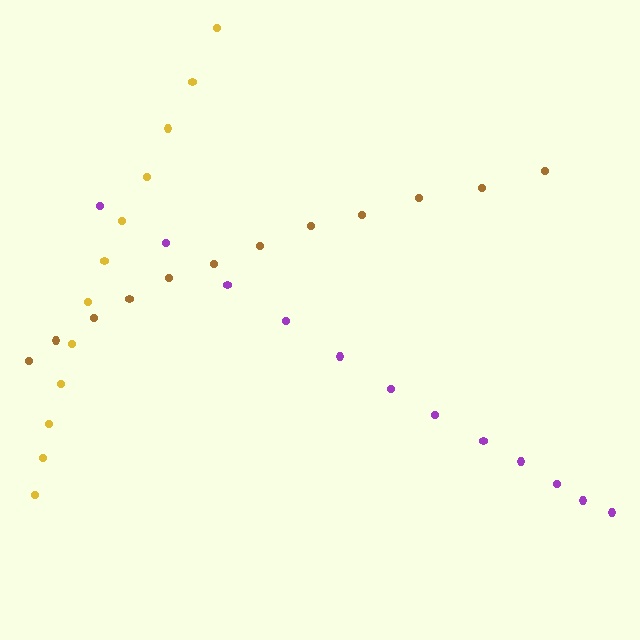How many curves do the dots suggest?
There are 3 distinct paths.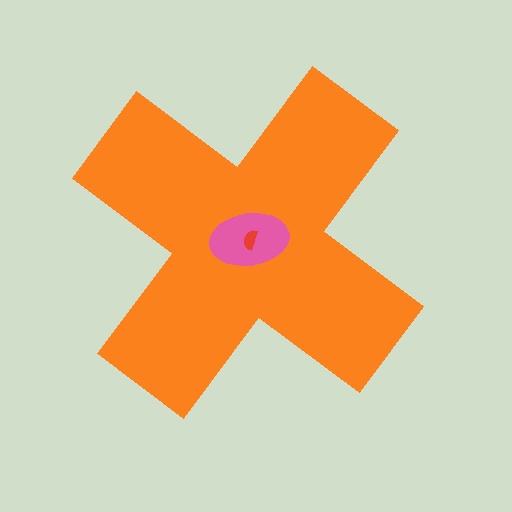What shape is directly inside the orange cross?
The pink ellipse.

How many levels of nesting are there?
3.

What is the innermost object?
The red semicircle.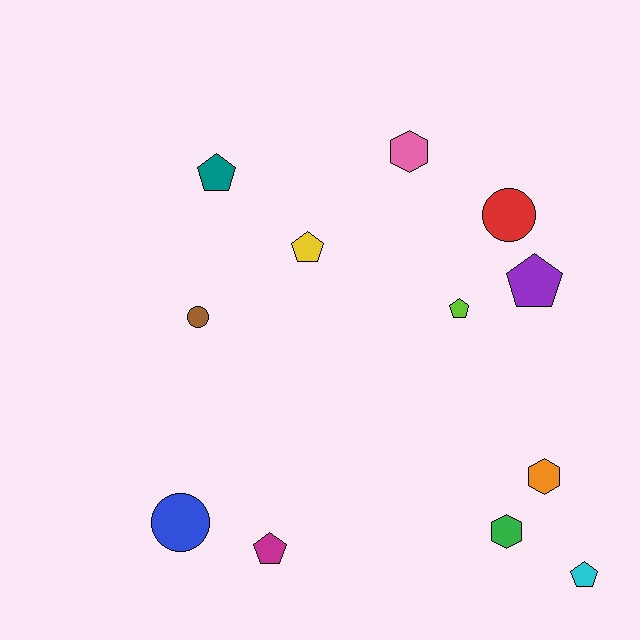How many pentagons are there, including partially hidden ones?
There are 6 pentagons.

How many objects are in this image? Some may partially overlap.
There are 12 objects.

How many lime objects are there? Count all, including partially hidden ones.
There is 1 lime object.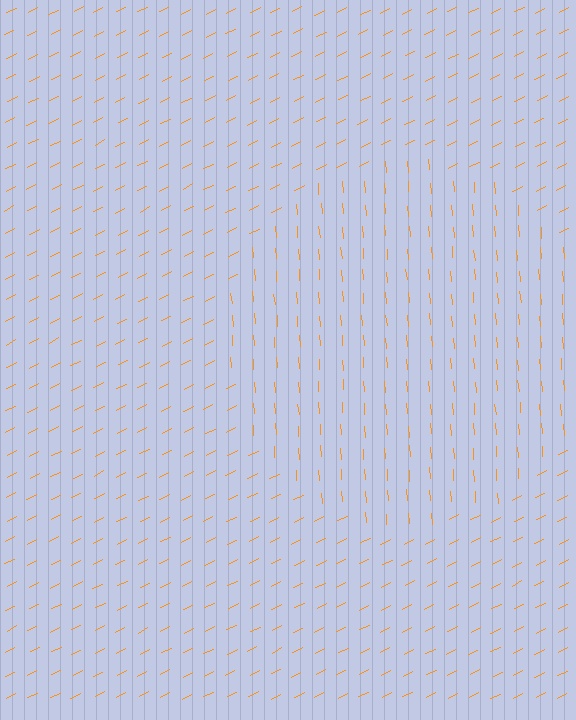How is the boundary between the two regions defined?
The boundary is defined purely by a change in line orientation (approximately 68 degrees difference). All lines are the same color and thickness.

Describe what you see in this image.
The image is filled with small orange line segments. A circle region in the image has lines oriented differently from the surrounding lines, creating a visible texture boundary.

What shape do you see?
I see a circle.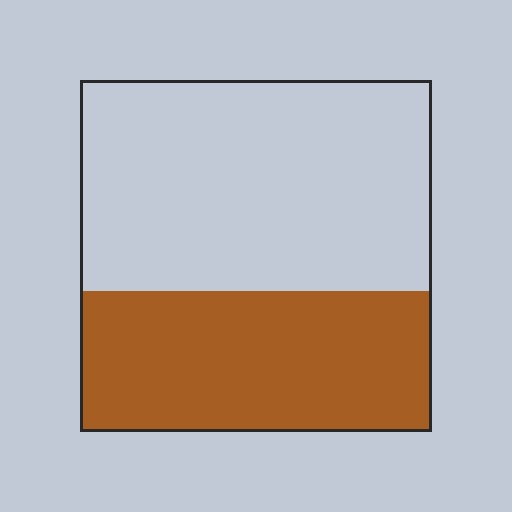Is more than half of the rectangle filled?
No.